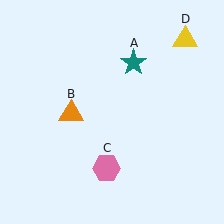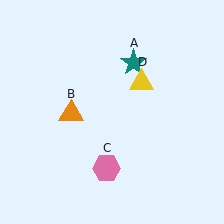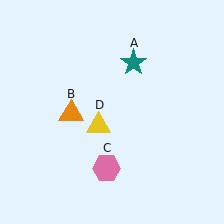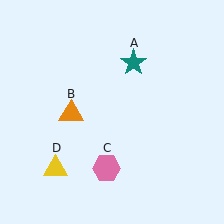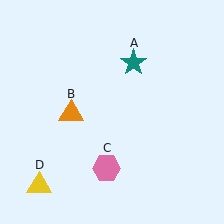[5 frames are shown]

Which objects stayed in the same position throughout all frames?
Teal star (object A) and orange triangle (object B) and pink hexagon (object C) remained stationary.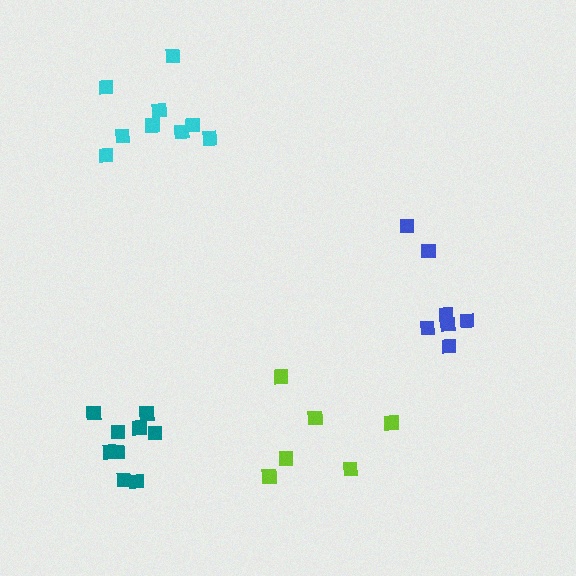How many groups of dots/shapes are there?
There are 4 groups.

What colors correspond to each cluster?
The clusters are colored: blue, cyan, teal, lime.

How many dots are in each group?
Group 1: 7 dots, Group 2: 9 dots, Group 3: 9 dots, Group 4: 6 dots (31 total).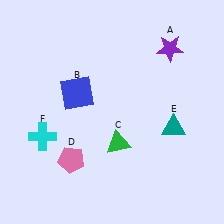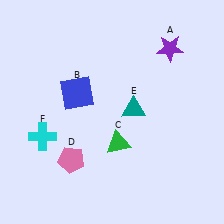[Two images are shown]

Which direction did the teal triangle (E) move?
The teal triangle (E) moved left.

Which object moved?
The teal triangle (E) moved left.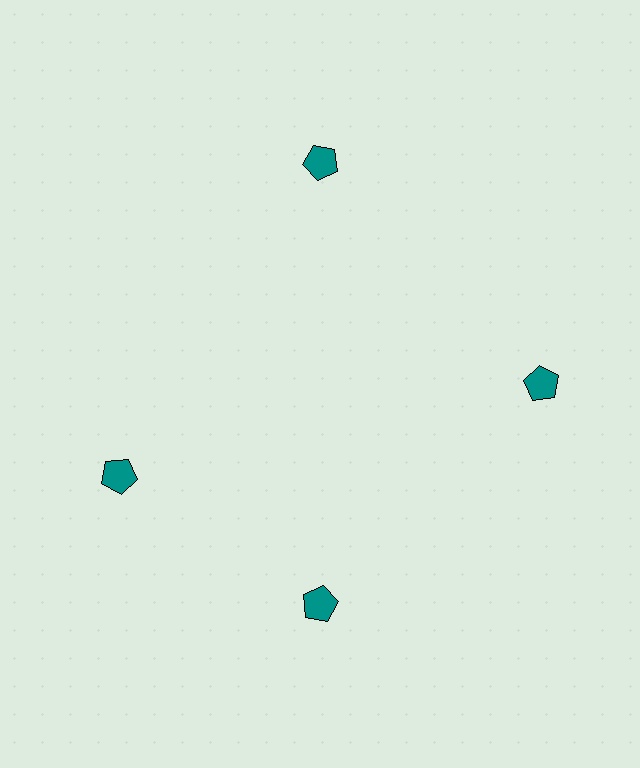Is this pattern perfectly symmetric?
No. The 4 teal pentagons are arranged in a ring, but one element near the 9 o'clock position is rotated out of alignment along the ring, breaking the 4-fold rotational symmetry.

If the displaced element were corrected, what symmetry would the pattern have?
It would have 4-fold rotational symmetry — the pattern would map onto itself every 90 degrees.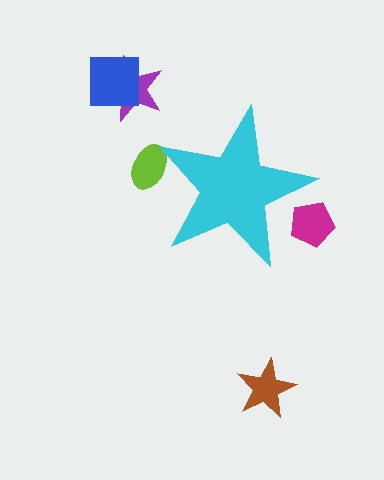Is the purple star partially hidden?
No, the purple star is fully visible.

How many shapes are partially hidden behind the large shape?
2 shapes are partially hidden.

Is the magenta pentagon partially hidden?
Yes, the magenta pentagon is partially hidden behind the cyan star.